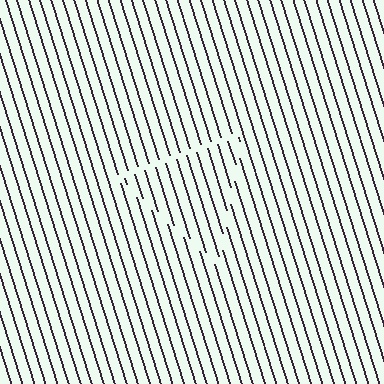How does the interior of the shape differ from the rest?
The interior of the shape contains the same grating, shifted by half a period — the contour is defined by the phase discontinuity where line-ends from the inner and outer gratings abut.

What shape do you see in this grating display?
An illusory triangle. The interior of the shape contains the same grating, shifted by half a period — the contour is defined by the phase discontinuity where line-ends from the inner and outer gratings abut.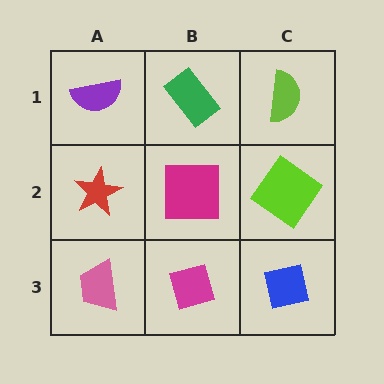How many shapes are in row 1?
3 shapes.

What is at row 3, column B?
A magenta diamond.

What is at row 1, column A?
A purple semicircle.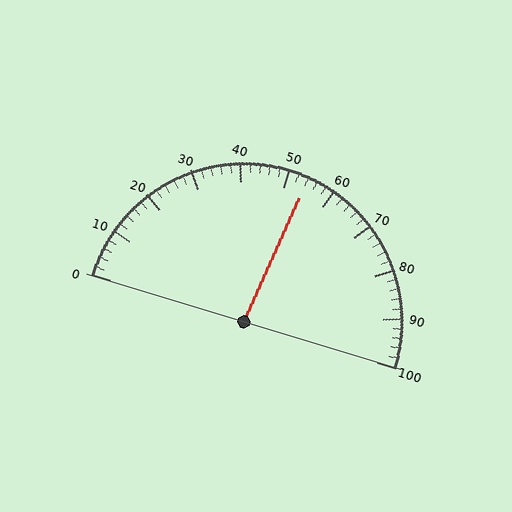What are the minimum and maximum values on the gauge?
The gauge ranges from 0 to 100.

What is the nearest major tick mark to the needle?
The nearest major tick mark is 50.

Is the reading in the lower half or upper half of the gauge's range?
The reading is in the upper half of the range (0 to 100).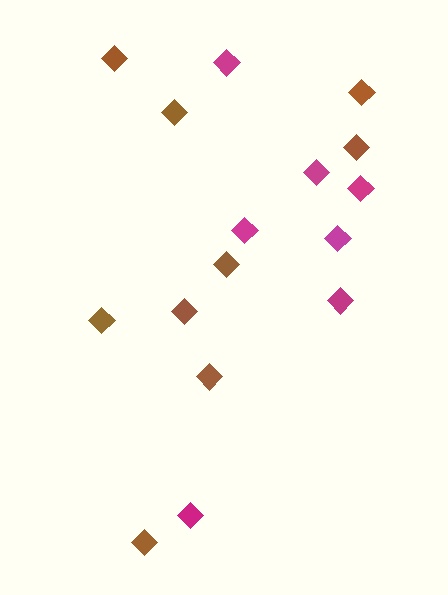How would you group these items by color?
There are 2 groups: one group of brown diamonds (9) and one group of magenta diamonds (7).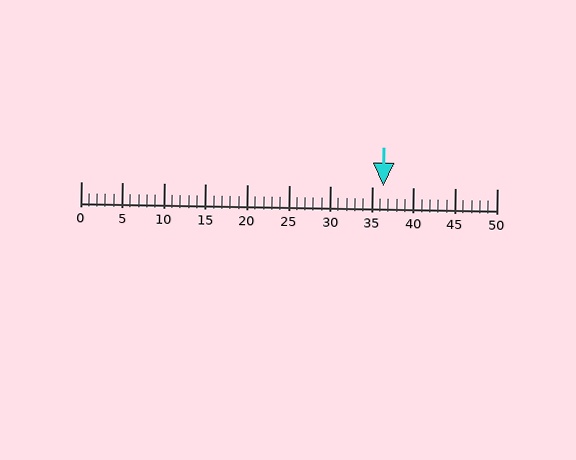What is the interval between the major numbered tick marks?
The major tick marks are spaced 5 units apart.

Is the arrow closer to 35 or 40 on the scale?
The arrow is closer to 35.